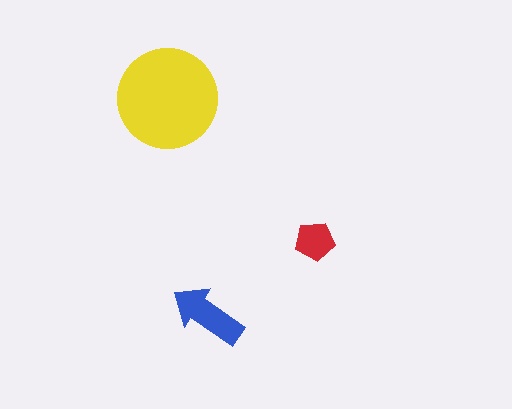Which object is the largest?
The yellow circle.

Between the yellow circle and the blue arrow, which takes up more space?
The yellow circle.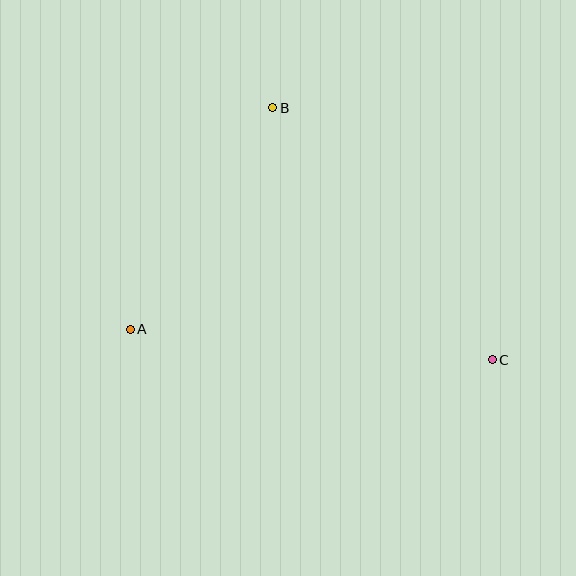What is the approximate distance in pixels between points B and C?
The distance between B and C is approximately 334 pixels.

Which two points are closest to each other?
Points A and B are closest to each other.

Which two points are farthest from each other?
Points A and C are farthest from each other.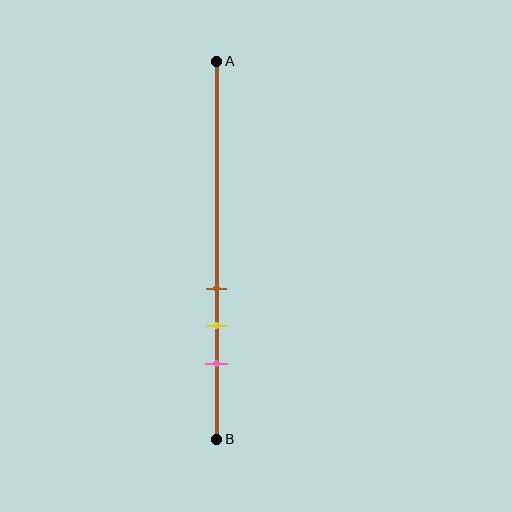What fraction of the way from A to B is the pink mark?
The pink mark is approximately 80% (0.8) of the way from A to B.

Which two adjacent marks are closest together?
The brown and yellow marks are the closest adjacent pair.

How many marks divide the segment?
There are 3 marks dividing the segment.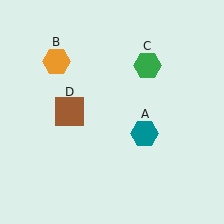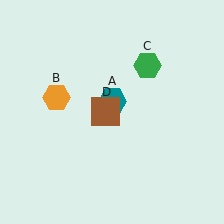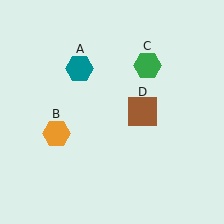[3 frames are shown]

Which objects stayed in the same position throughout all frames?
Green hexagon (object C) remained stationary.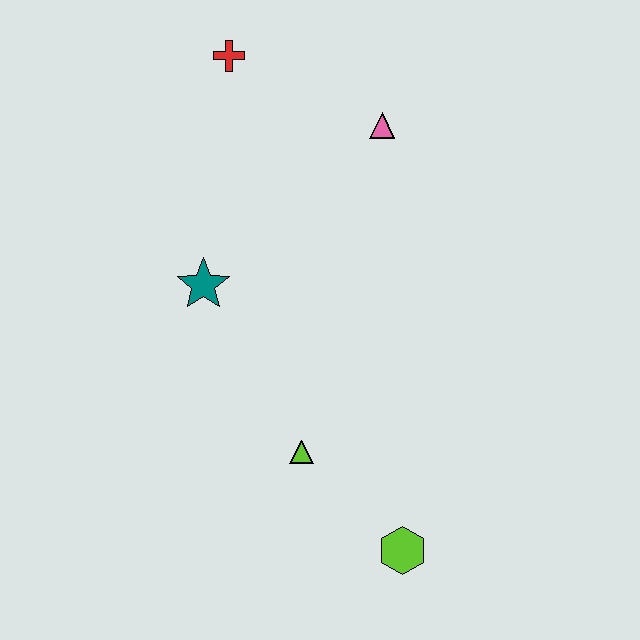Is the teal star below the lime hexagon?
No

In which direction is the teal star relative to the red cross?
The teal star is below the red cross.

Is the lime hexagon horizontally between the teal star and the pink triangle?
No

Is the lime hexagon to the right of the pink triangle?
Yes